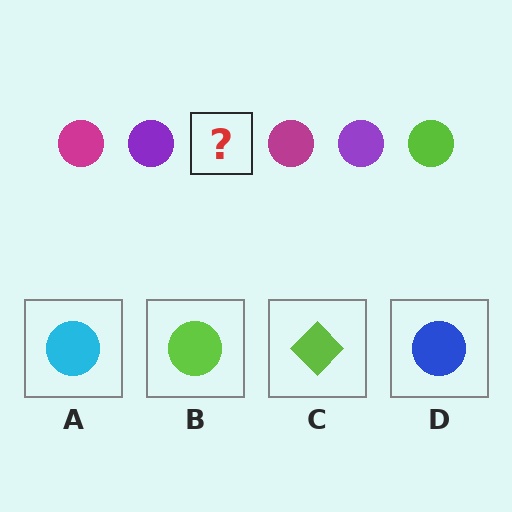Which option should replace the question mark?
Option B.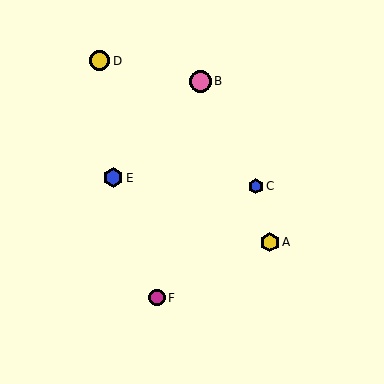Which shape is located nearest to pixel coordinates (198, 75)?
The pink circle (labeled B) at (200, 81) is nearest to that location.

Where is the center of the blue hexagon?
The center of the blue hexagon is at (113, 178).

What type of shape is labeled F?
Shape F is a magenta circle.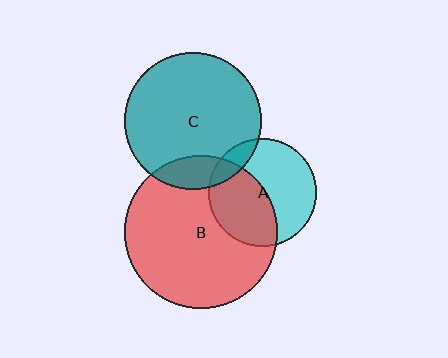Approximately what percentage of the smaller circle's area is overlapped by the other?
Approximately 45%.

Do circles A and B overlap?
Yes.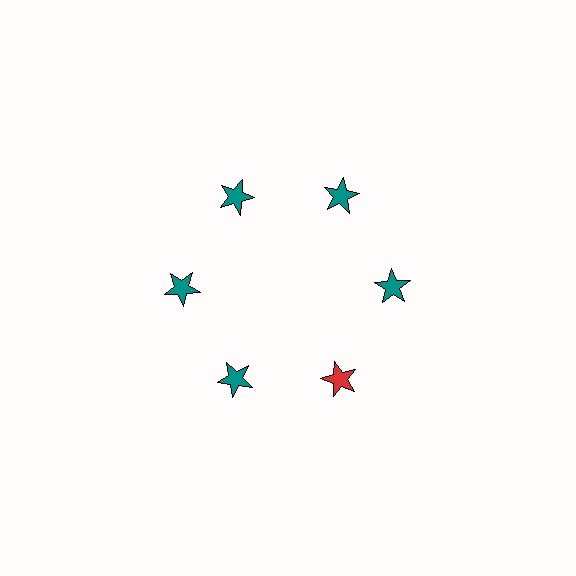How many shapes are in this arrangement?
There are 6 shapes arranged in a ring pattern.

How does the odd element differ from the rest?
It has a different color: red instead of teal.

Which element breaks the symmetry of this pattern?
The red star at roughly the 5 o'clock position breaks the symmetry. All other shapes are teal stars.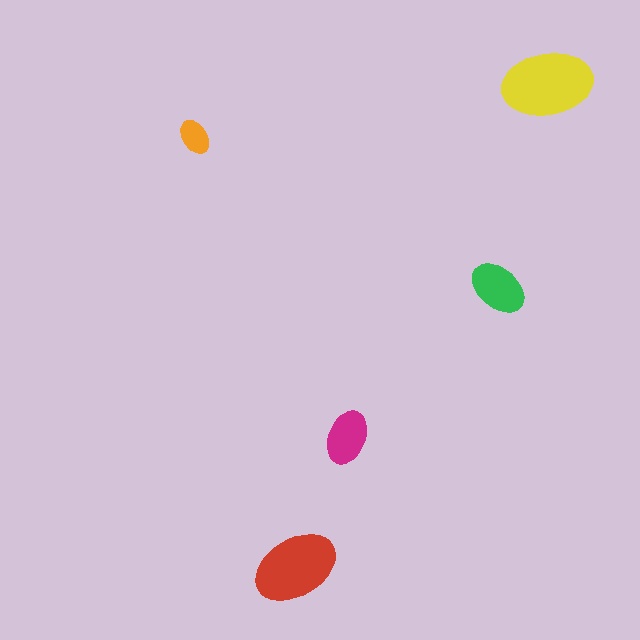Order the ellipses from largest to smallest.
the yellow one, the red one, the green one, the magenta one, the orange one.